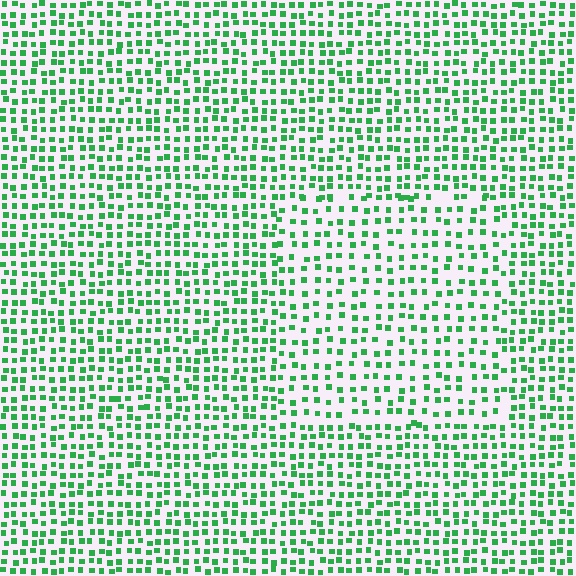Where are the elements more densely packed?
The elements are more densely packed outside the rectangle boundary.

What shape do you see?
I see a rectangle.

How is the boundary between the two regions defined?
The boundary is defined by a change in element density (approximately 1.6x ratio). All elements are the same color, size, and shape.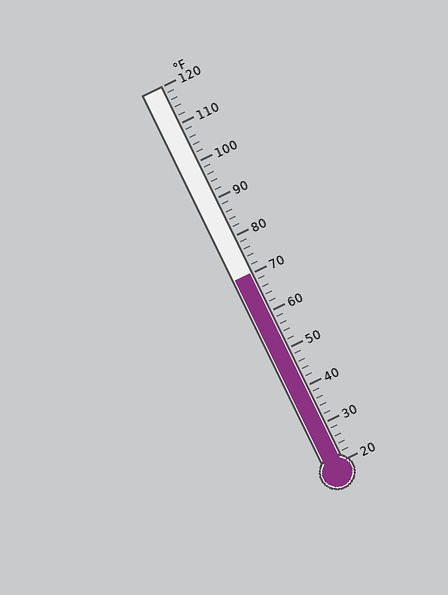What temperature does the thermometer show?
The thermometer shows approximately 70°F.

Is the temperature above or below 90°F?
The temperature is below 90°F.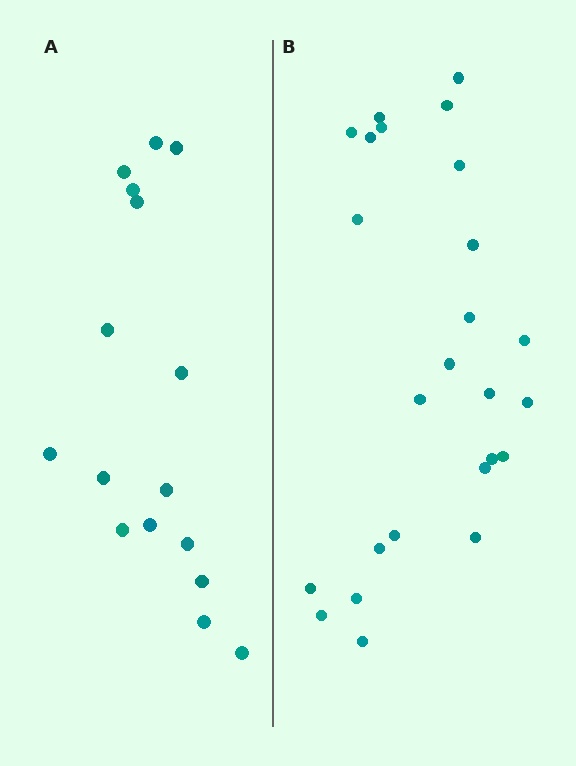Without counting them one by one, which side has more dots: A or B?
Region B (the right region) has more dots.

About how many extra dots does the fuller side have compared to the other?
Region B has roughly 8 or so more dots than region A.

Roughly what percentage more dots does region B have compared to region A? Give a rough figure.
About 55% more.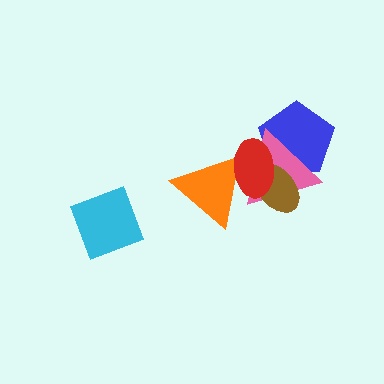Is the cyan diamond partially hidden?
No, no other shape covers it.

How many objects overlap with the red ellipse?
4 objects overlap with the red ellipse.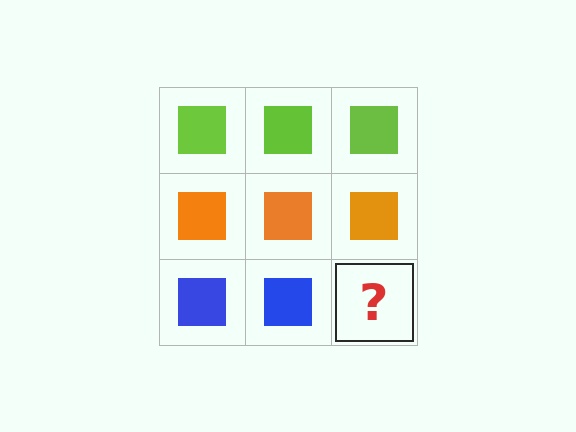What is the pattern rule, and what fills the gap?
The rule is that each row has a consistent color. The gap should be filled with a blue square.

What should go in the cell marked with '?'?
The missing cell should contain a blue square.